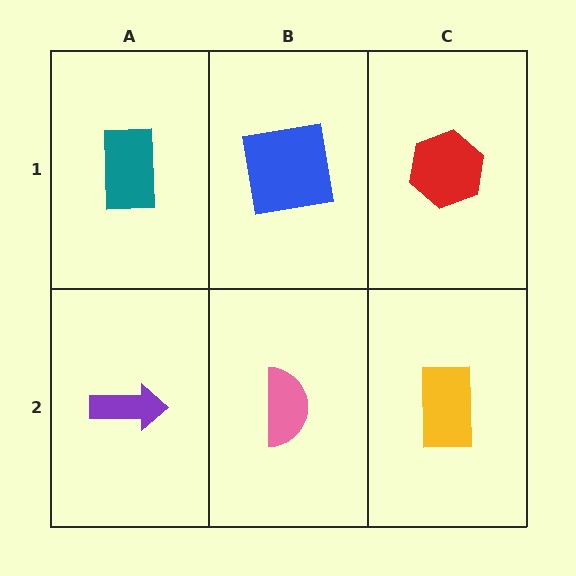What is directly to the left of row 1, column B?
A teal rectangle.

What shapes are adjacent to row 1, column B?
A pink semicircle (row 2, column B), a teal rectangle (row 1, column A), a red hexagon (row 1, column C).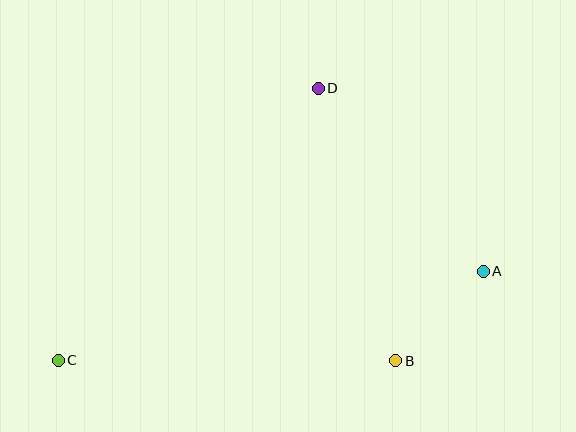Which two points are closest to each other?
Points A and B are closest to each other.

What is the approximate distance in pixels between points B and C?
The distance between B and C is approximately 338 pixels.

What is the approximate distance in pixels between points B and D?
The distance between B and D is approximately 283 pixels.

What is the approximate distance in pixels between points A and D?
The distance between A and D is approximately 246 pixels.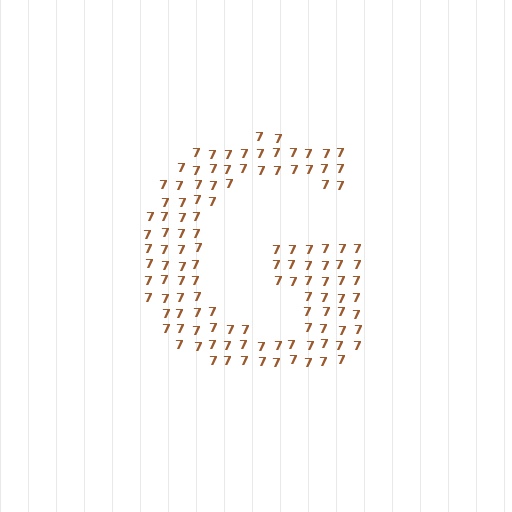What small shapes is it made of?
It is made of small digit 7's.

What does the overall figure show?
The overall figure shows the letter G.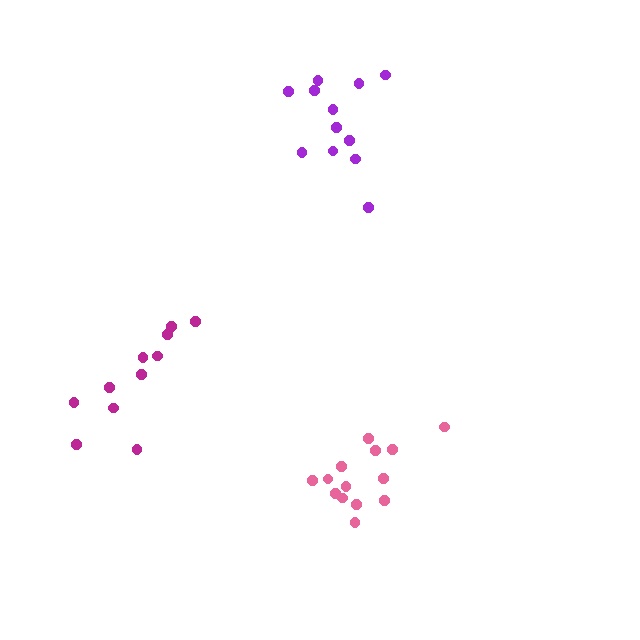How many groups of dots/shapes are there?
There are 3 groups.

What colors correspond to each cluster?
The clusters are colored: purple, pink, magenta.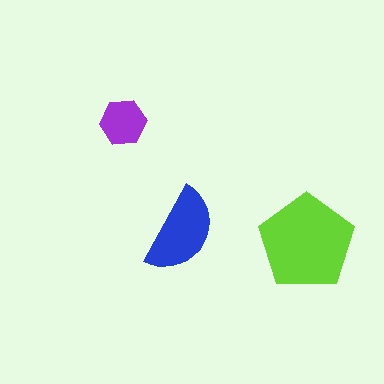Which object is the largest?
The lime pentagon.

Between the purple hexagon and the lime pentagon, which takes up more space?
The lime pentagon.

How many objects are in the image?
There are 3 objects in the image.